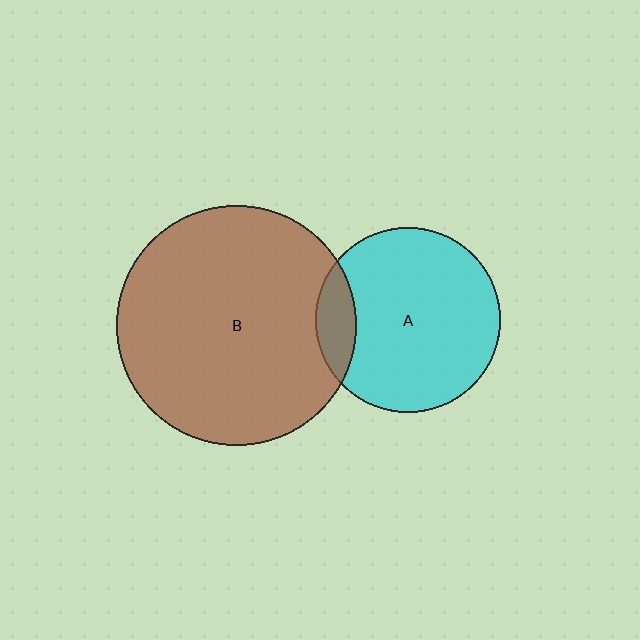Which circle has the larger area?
Circle B (brown).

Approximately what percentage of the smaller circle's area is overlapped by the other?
Approximately 15%.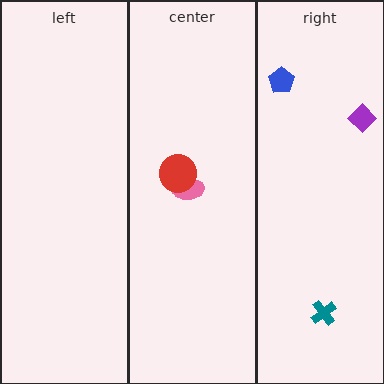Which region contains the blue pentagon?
The right region.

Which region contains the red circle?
The center region.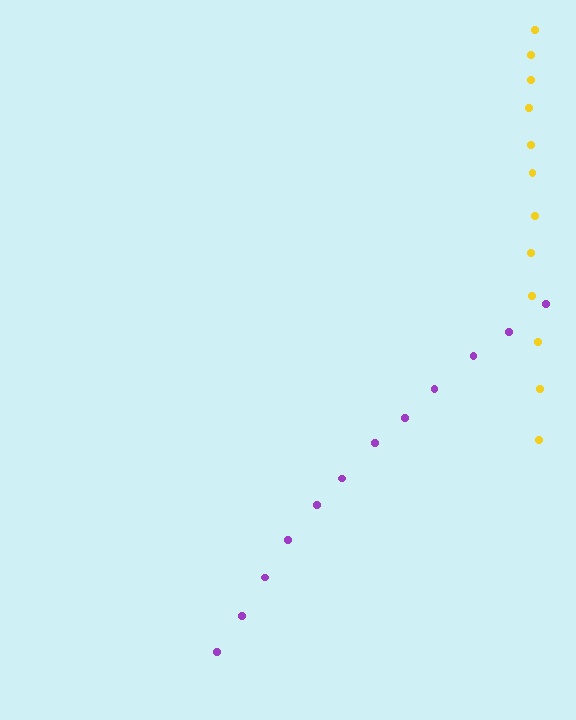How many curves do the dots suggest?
There are 2 distinct paths.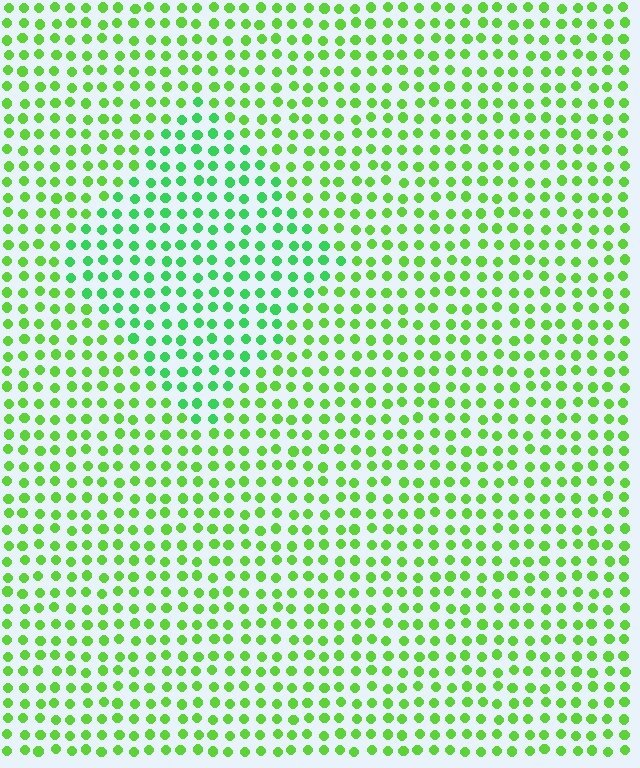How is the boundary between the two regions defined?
The boundary is defined purely by a slight shift in hue (about 27 degrees). Spacing, size, and orientation are identical on both sides.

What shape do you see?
I see a diamond.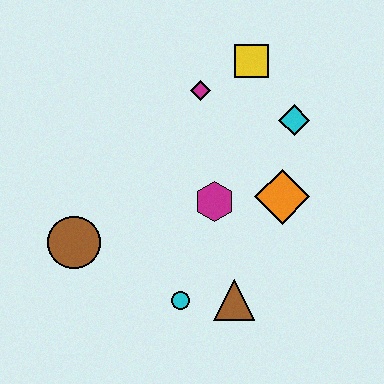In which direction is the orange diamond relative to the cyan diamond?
The orange diamond is below the cyan diamond.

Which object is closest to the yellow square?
The magenta diamond is closest to the yellow square.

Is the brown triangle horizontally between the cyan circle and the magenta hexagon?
No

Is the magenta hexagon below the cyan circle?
No